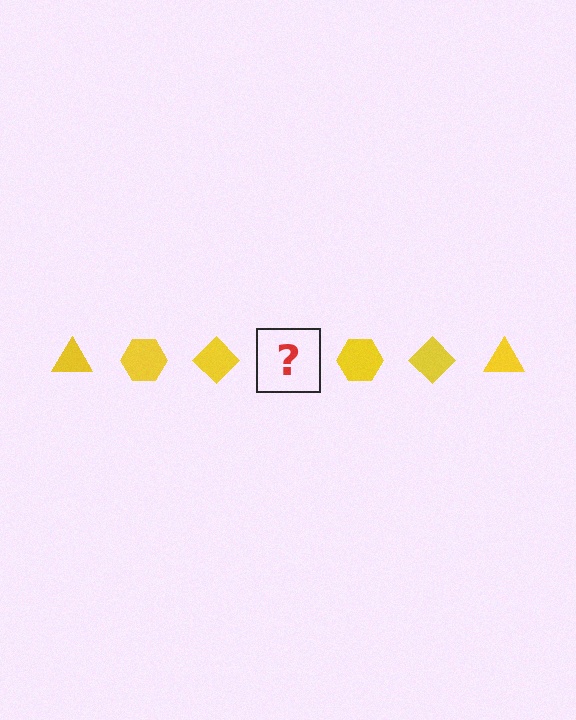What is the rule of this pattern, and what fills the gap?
The rule is that the pattern cycles through triangle, hexagon, diamond shapes in yellow. The gap should be filled with a yellow triangle.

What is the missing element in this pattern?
The missing element is a yellow triangle.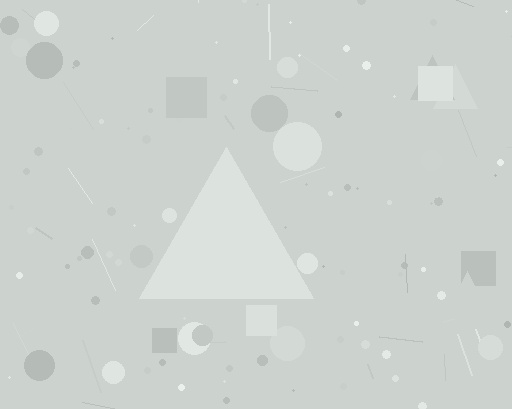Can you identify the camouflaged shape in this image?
The camouflaged shape is a triangle.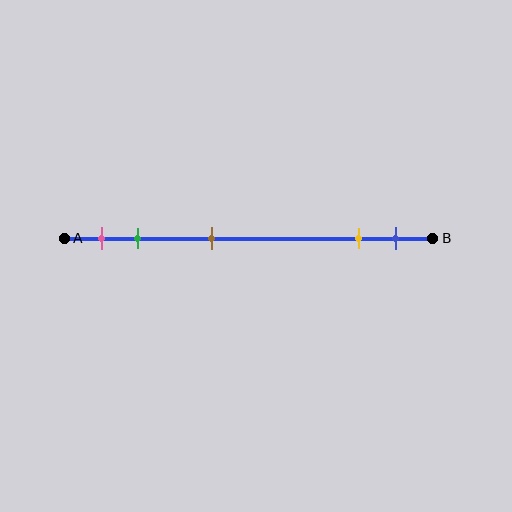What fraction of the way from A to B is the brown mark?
The brown mark is approximately 40% (0.4) of the way from A to B.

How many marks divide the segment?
There are 5 marks dividing the segment.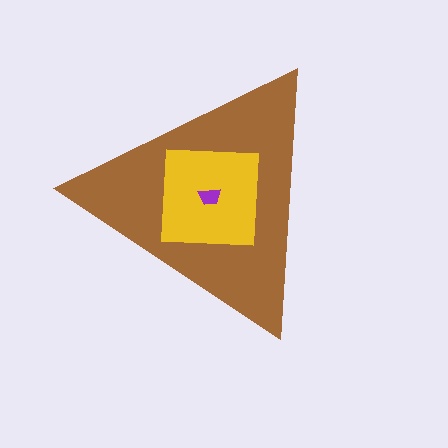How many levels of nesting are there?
3.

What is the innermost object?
The purple trapezoid.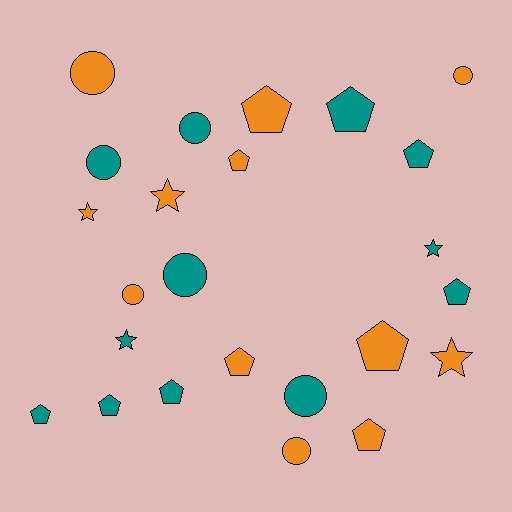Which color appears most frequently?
Teal, with 12 objects.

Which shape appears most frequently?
Pentagon, with 11 objects.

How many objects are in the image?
There are 24 objects.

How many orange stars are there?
There are 3 orange stars.